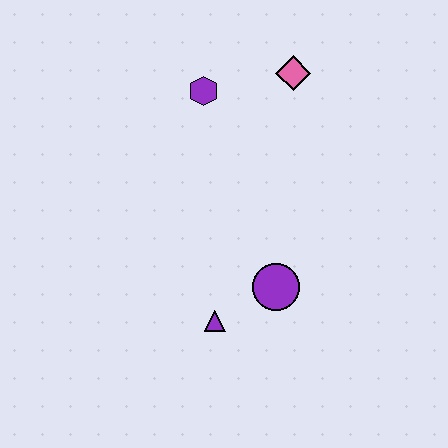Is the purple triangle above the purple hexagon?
No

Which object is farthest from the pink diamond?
The purple triangle is farthest from the pink diamond.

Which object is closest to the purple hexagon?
The pink diamond is closest to the purple hexagon.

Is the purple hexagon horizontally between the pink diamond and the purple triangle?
No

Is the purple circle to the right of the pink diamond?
No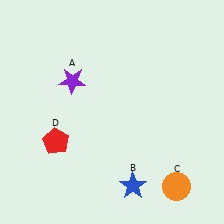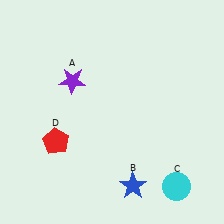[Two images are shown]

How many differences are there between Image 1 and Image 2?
There is 1 difference between the two images.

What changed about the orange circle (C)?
In Image 1, C is orange. In Image 2, it changed to cyan.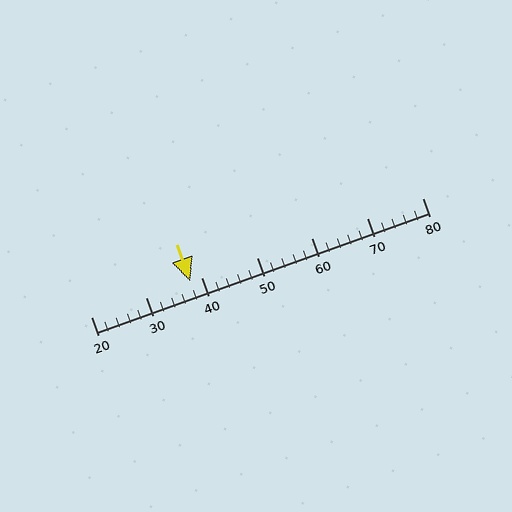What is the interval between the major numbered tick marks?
The major tick marks are spaced 10 units apart.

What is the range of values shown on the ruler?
The ruler shows values from 20 to 80.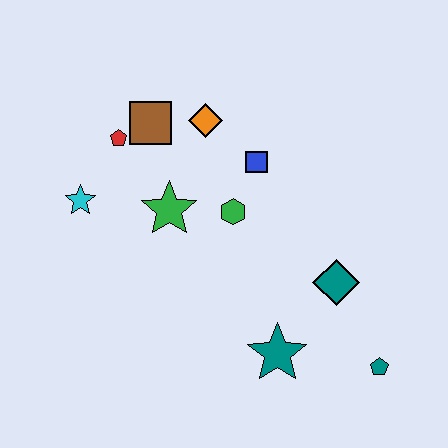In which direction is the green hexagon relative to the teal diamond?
The green hexagon is to the left of the teal diamond.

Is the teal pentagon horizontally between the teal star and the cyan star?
No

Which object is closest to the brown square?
The red pentagon is closest to the brown square.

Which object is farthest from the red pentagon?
The teal pentagon is farthest from the red pentagon.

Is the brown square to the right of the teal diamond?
No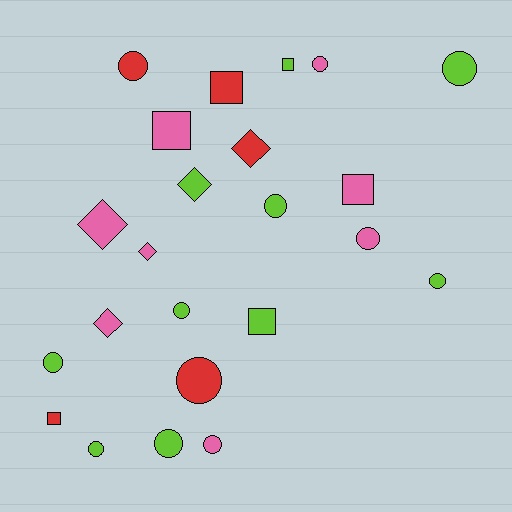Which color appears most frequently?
Lime, with 10 objects.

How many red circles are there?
There are 2 red circles.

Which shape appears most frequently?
Circle, with 12 objects.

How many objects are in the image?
There are 23 objects.